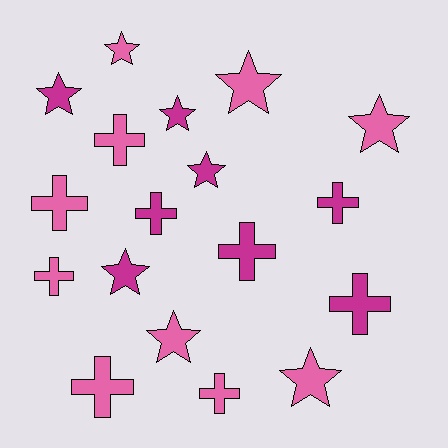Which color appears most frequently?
Pink, with 10 objects.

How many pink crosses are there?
There are 5 pink crosses.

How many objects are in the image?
There are 18 objects.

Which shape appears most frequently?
Star, with 9 objects.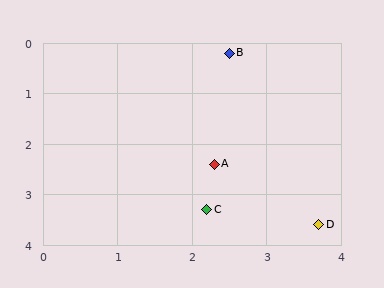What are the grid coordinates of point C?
Point C is at approximately (2.2, 3.3).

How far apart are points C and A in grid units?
Points C and A are about 0.9 grid units apart.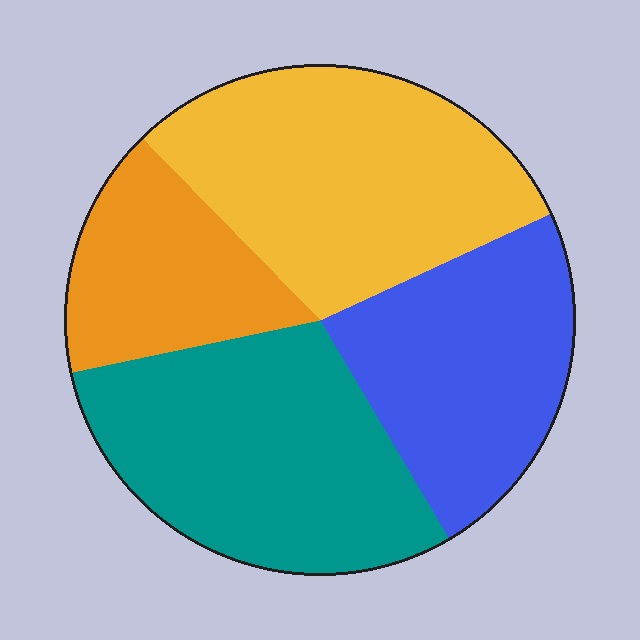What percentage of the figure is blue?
Blue takes up about one quarter (1/4) of the figure.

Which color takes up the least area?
Orange, at roughly 15%.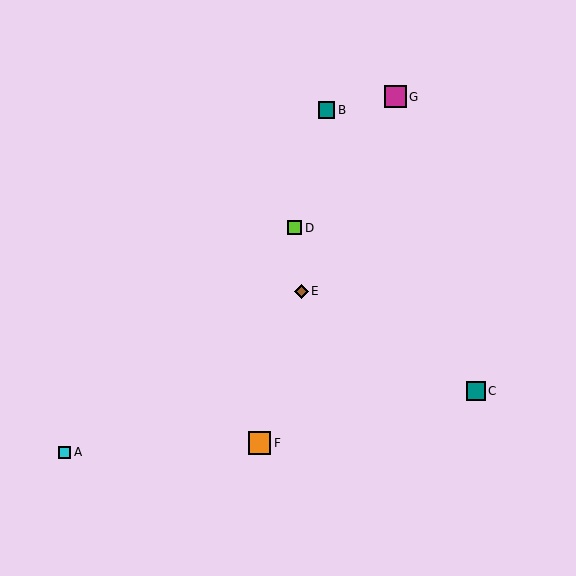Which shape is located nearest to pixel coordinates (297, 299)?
The brown diamond (labeled E) at (301, 291) is nearest to that location.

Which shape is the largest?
The orange square (labeled F) is the largest.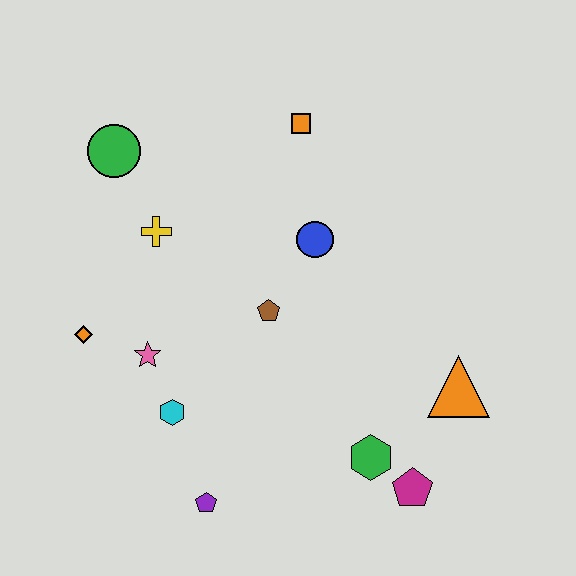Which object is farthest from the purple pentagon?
The orange square is farthest from the purple pentagon.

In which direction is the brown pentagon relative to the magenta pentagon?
The brown pentagon is above the magenta pentagon.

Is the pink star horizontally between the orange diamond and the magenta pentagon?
Yes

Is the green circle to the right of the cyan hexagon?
No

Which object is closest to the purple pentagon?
The cyan hexagon is closest to the purple pentagon.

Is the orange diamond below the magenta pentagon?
No